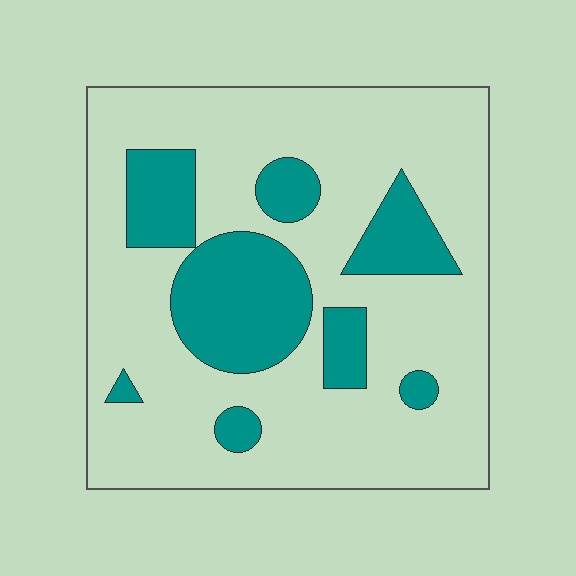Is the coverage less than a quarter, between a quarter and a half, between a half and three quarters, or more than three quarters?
Less than a quarter.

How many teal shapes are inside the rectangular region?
8.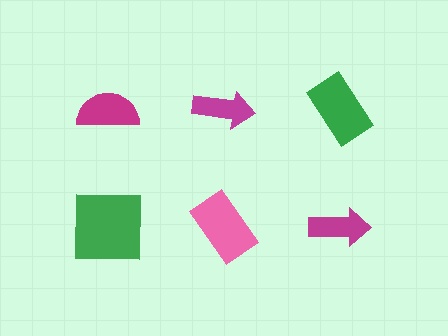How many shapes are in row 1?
3 shapes.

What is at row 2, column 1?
A green square.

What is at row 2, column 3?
A magenta arrow.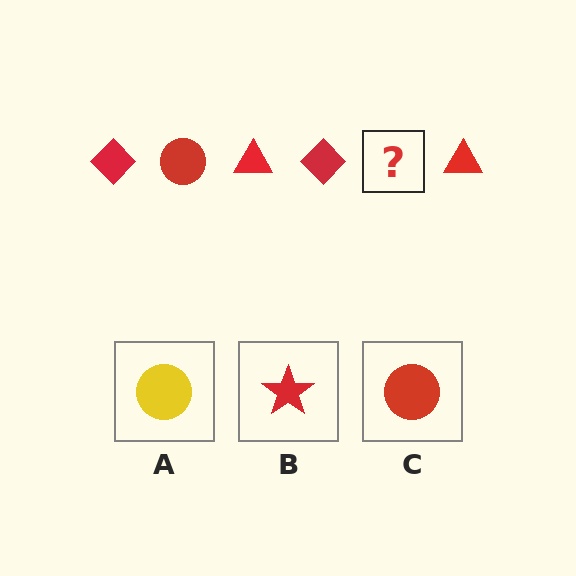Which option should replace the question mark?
Option C.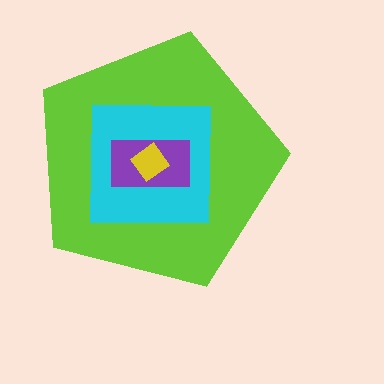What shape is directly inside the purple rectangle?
The yellow diamond.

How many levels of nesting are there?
4.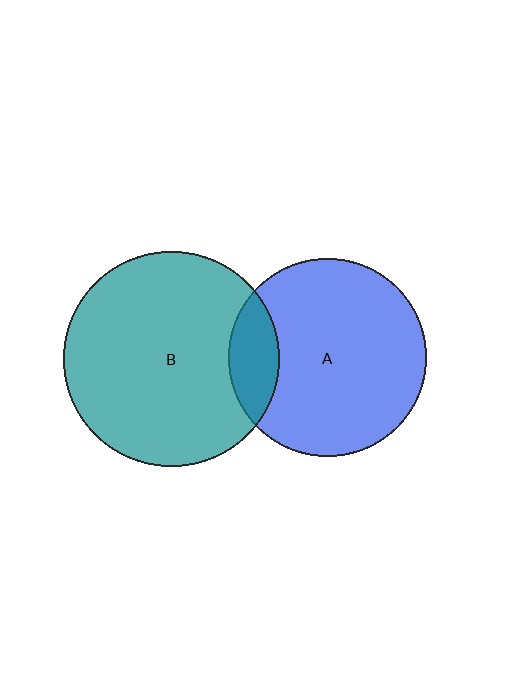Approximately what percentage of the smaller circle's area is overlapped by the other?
Approximately 15%.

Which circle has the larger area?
Circle B (teal).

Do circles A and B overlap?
Yes.